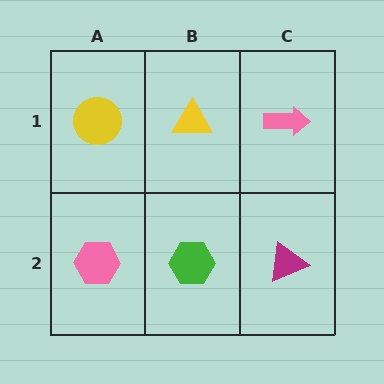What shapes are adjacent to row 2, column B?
A yellow triangle (row 1, column B), a pink hexagon (row 2, column A), a magenta triangle (row 2, column C).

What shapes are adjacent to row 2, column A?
A yellow circle (row 1, column A), a green hexagon (row 2, column B).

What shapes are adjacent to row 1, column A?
A pink hexagon (row 2, column A), a yellow triangle (row 1, column B).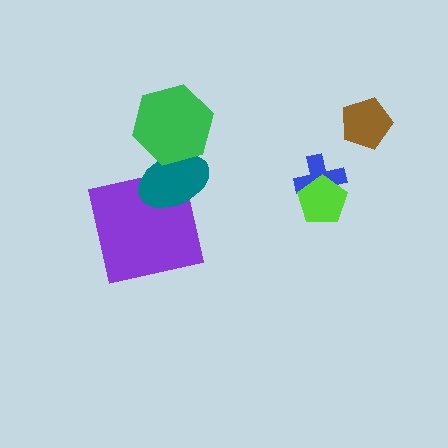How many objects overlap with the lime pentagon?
1 object overlaps with the lime pentagon.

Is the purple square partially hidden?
Yes, it is partially covered by another shape.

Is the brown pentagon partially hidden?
No, no other shape covers it.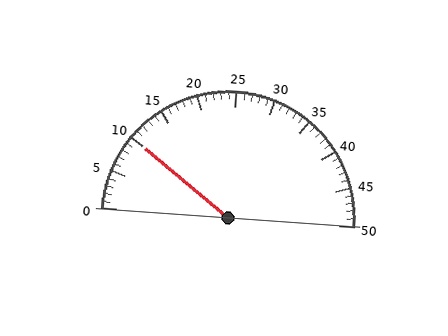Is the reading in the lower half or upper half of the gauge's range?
The reading is in the lower half of the range (0 to 50).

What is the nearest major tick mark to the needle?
The nearest major tick mark is 10.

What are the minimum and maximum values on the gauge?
The gauge ranges from 0 to 50.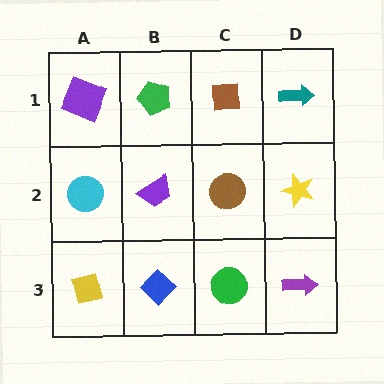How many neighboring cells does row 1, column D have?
2.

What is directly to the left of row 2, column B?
A cyan circle.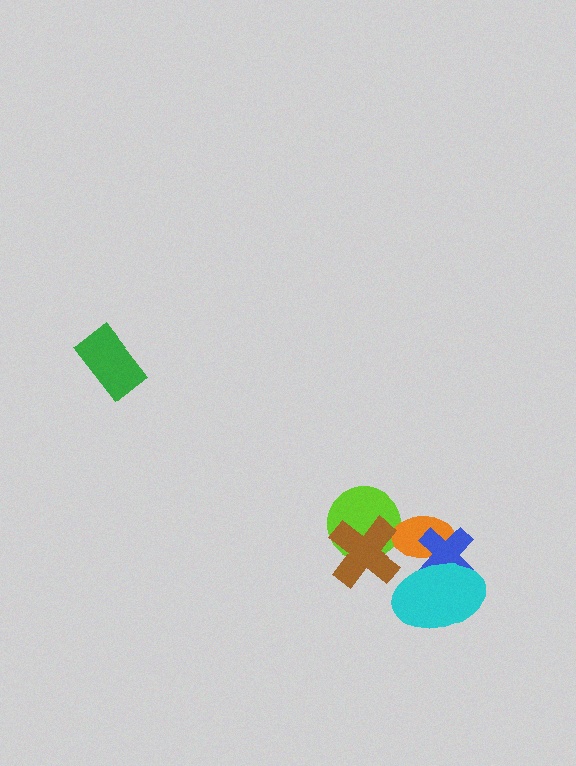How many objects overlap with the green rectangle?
0 objects overlap with the green rectangle.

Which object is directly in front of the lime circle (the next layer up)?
The orange ellipse is directly in front of the lime circle.